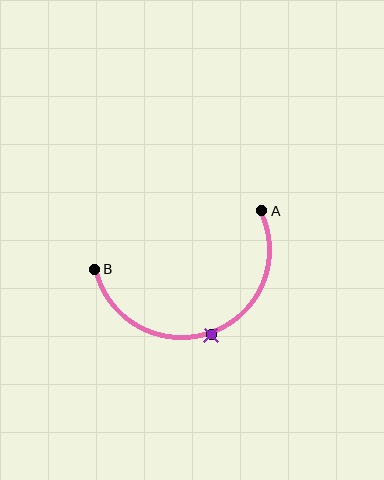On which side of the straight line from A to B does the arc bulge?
The arc bulges below the straight line connecting A and B.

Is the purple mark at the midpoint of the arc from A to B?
Yes. The purple mark lies on the arc at equal arc-length from both A and B — it is the arc midpoint.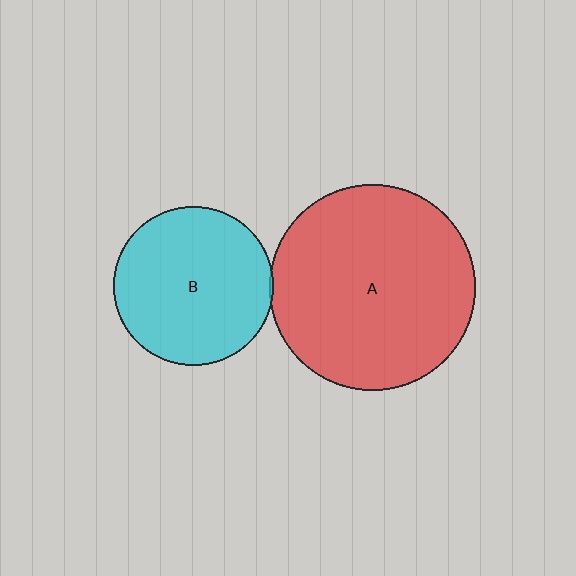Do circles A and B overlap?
Yes.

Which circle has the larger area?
Circle A (red).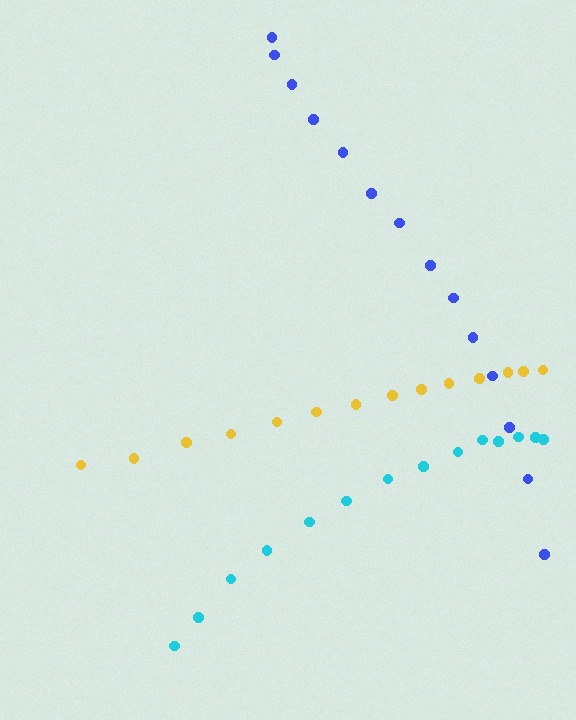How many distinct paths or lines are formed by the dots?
There are 3 distinct paths.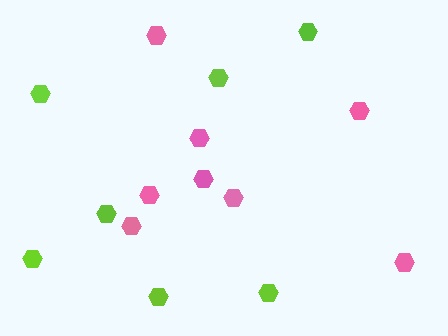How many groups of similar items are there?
There are 2 groups: one group of lime hexagons (7) and one group of pink hexagons (8).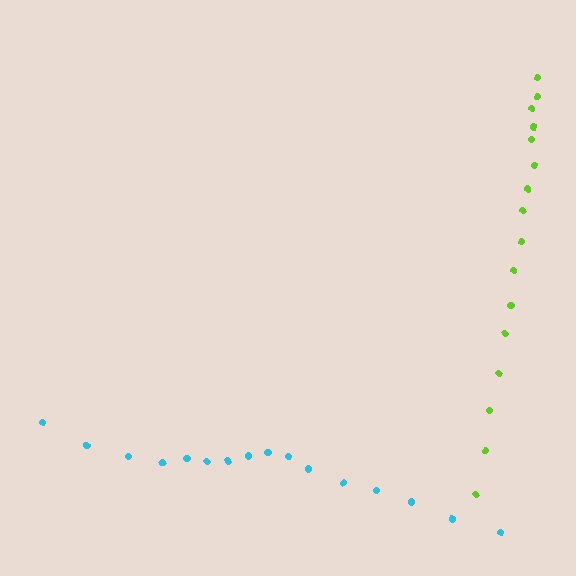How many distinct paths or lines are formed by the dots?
There are 2 distinct paths.